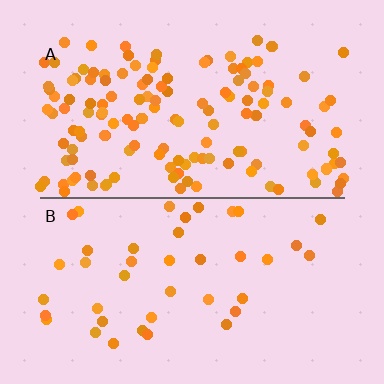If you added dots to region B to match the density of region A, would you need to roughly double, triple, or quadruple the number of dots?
Approximately triple.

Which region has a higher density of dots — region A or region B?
A (the top).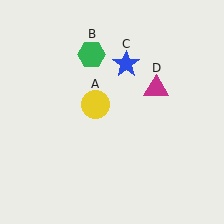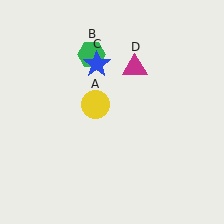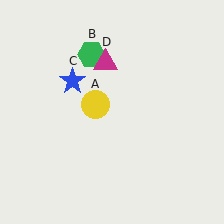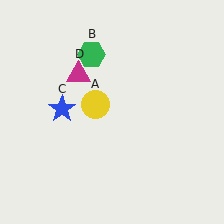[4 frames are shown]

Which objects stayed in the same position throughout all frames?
Yellow circle (object A) and green hexagon (object B) remained stationary.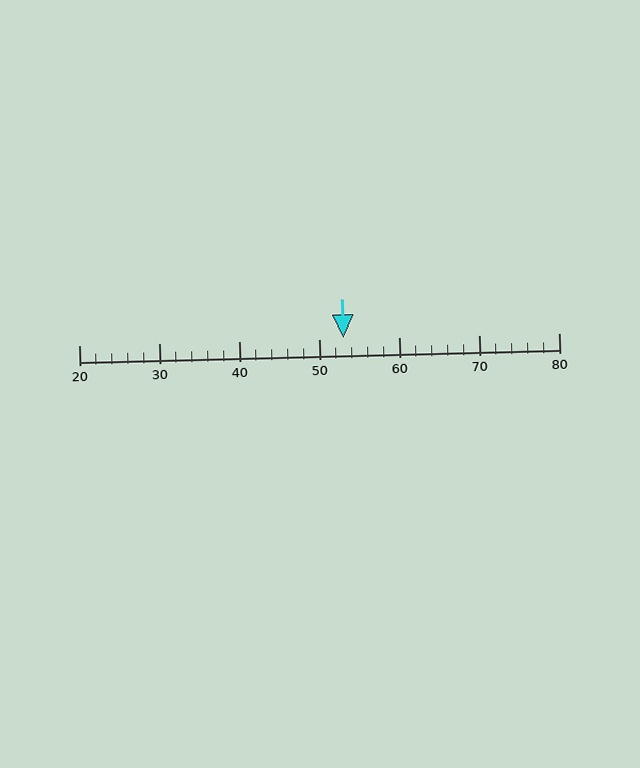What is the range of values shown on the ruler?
The ruler shows values from 20 to 80.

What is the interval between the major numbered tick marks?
The major tick marks are spaced 10 units apart.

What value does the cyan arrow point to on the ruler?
The cyan arrow points to approximately 53.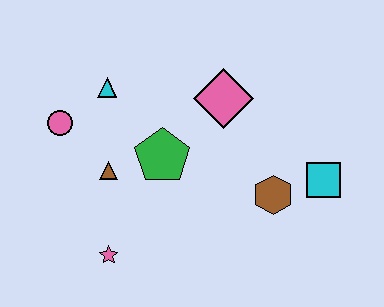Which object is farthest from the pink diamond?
The pink star is farthest from the pink diamond.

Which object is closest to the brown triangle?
The green pentagon is closest to the brown triangle.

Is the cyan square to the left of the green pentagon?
No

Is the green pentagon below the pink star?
No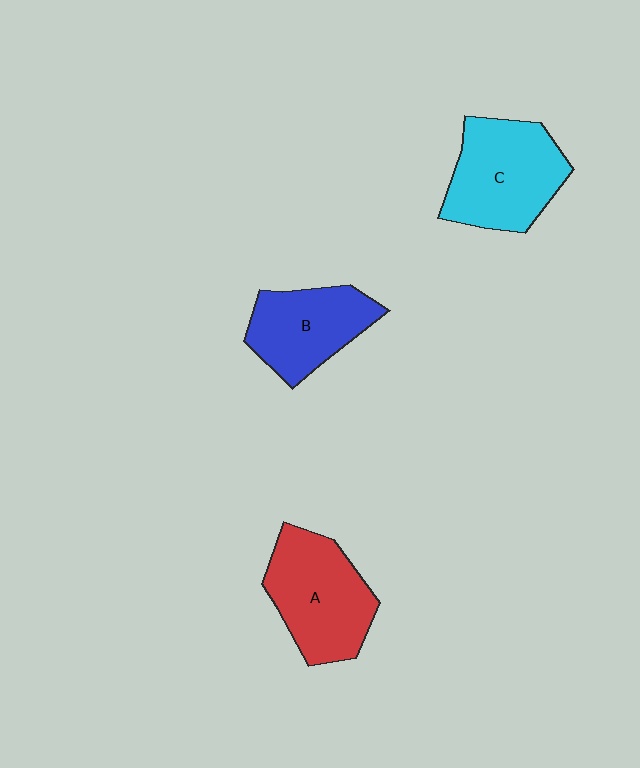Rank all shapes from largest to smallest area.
From largest to smallest: C (cyan), A (red), B (blue).